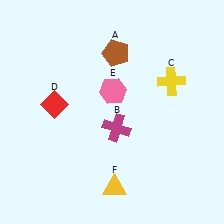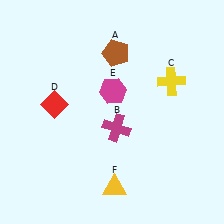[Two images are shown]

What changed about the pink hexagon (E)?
In Image 1, E is pink. In Image 2, it changed to magenta.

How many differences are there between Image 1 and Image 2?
There is 1 difference between the two images.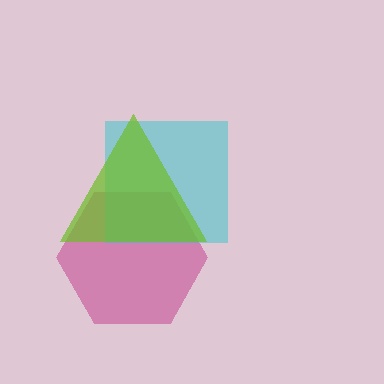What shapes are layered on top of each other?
The layered shapes are: a magenta hexagon, a cyan square, a lime triangle.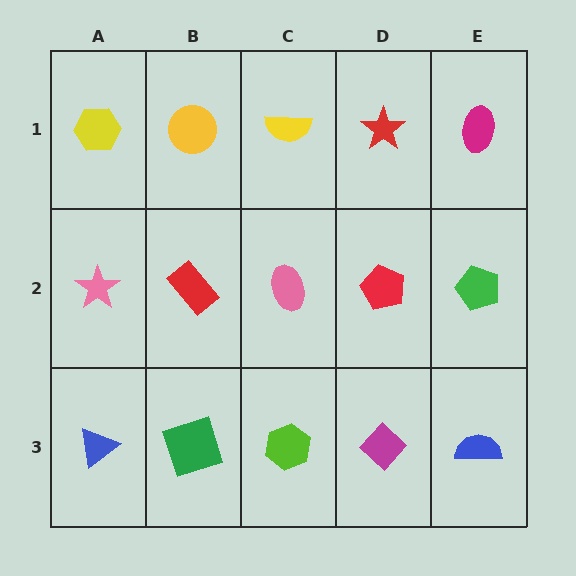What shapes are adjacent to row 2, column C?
A yellow semicircle (row 1, column C), a lime hexagon (row 3, column C), a red rectangle (row 2, column B), a red pentagon (row 2, column D).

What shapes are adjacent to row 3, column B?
A red rectangle (row 2, column B), a blue triangle (row 3, column A), a lime hexagon (row 3, column C).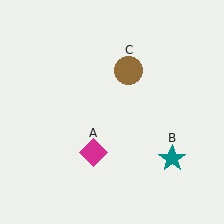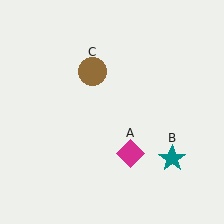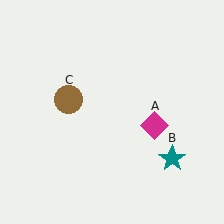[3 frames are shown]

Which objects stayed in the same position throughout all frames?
Teal star (object B) remained stationary.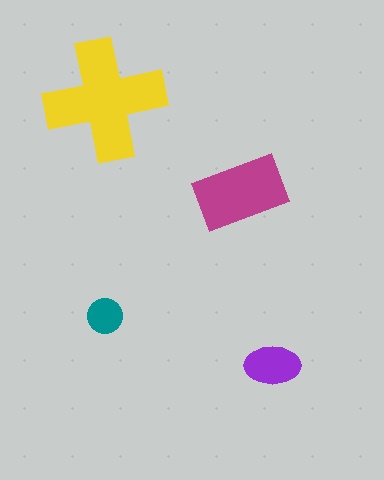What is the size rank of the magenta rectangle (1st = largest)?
2nd.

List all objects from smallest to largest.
The teal circle, the purple ellipse, the magenta rectangle, the yellow cross.